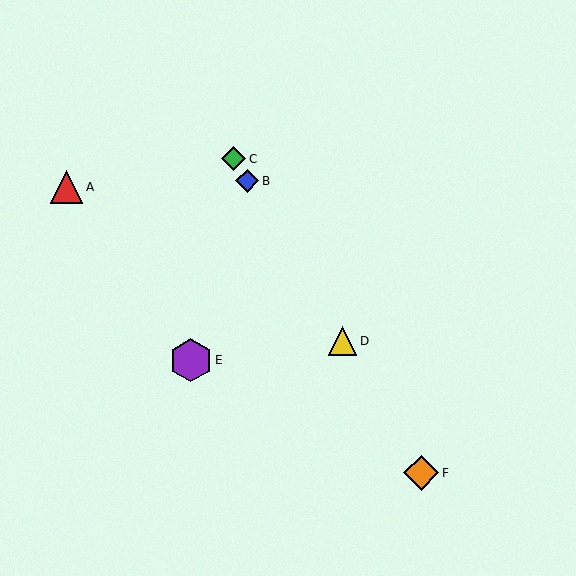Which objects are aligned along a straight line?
Objects B, C, D, F are aligned along a straight line.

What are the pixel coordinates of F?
Object F is at (421, 473).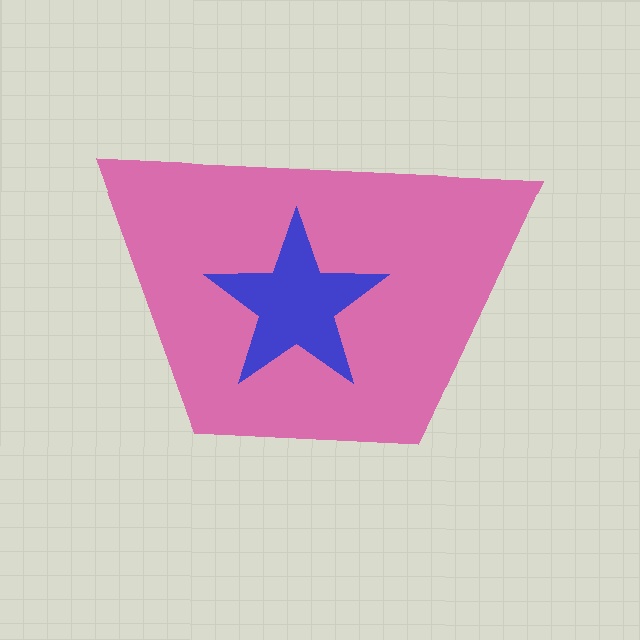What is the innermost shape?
The blue star.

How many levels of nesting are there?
2.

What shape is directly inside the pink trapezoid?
The blue star.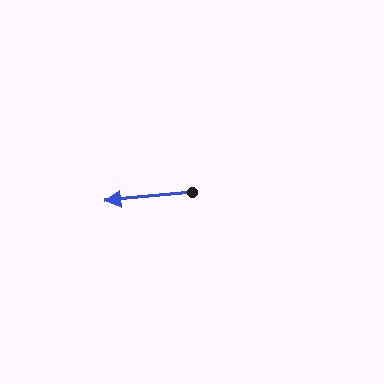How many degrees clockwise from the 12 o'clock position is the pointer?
Approximately 264 degrees.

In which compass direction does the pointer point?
West.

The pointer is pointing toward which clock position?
Roughly 9 o'clock.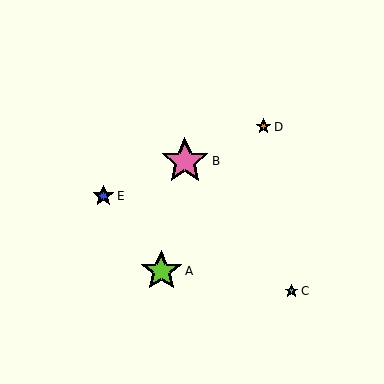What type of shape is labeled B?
Shape B is a pink star.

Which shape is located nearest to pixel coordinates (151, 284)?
The lime star (labeled A) at (161, 271) is nearest to that location.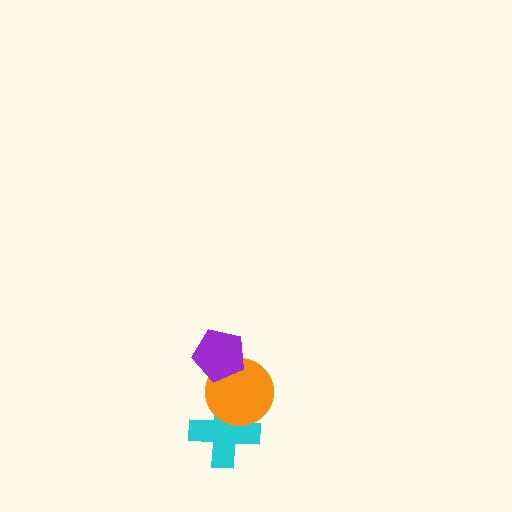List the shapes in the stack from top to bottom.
From top to bottom: the purple pentagon, the orange circle, the cyan cross.